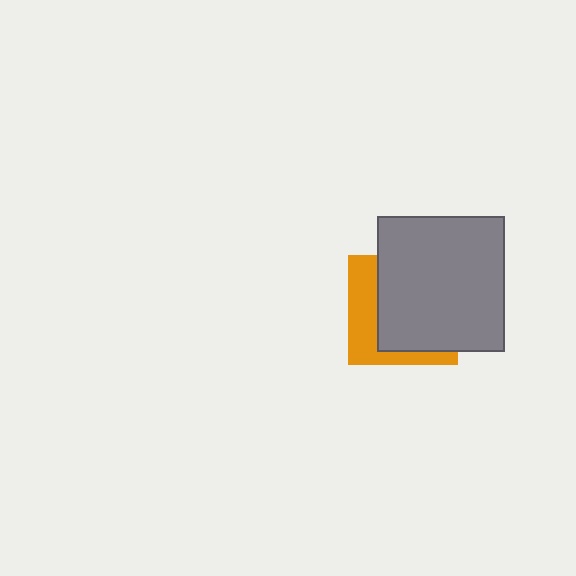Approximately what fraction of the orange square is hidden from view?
Roughly 63% of the orange square is hidden behind the gray rectangle.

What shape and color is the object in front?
The object in front is a gray rectangle.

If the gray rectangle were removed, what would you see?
You would see the complete orange square.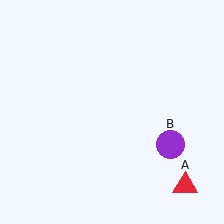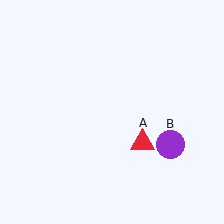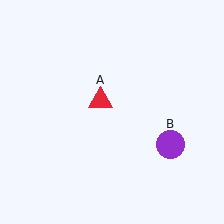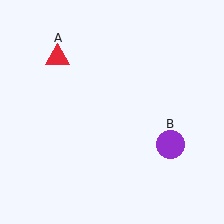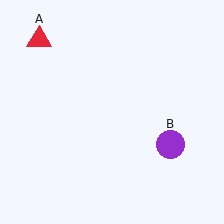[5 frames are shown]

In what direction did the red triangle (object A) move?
The red triangle (object A) moved up and to the left.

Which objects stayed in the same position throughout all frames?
Purple circle (object B) remained stationary.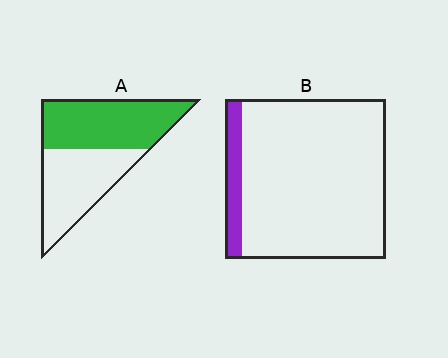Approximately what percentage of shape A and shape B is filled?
A is approximately 55% and B is approximately 10%.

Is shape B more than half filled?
No.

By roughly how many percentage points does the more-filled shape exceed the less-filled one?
By roughly 40 percentage points (A over B).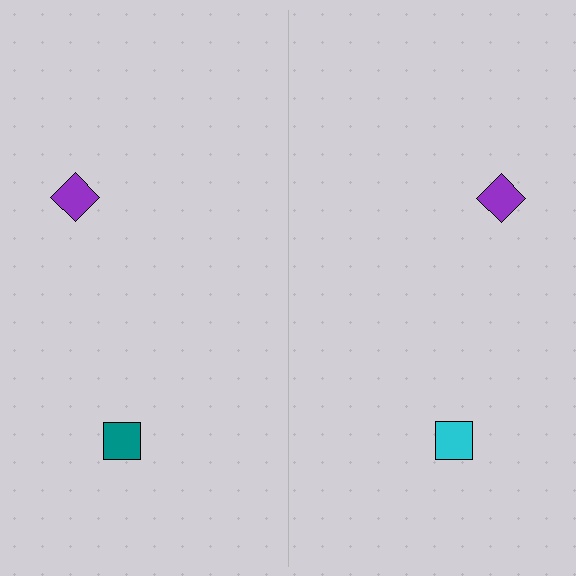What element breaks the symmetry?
The cyan square on the right side breaks the symmetry — its mirror counterpart is teal.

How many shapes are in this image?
There are 4 shapes in this image.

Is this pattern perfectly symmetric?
No, the pattern is not perfectly symmetric. The cyan square on the right side breaks the symmetry — its mirror counterpart is teal.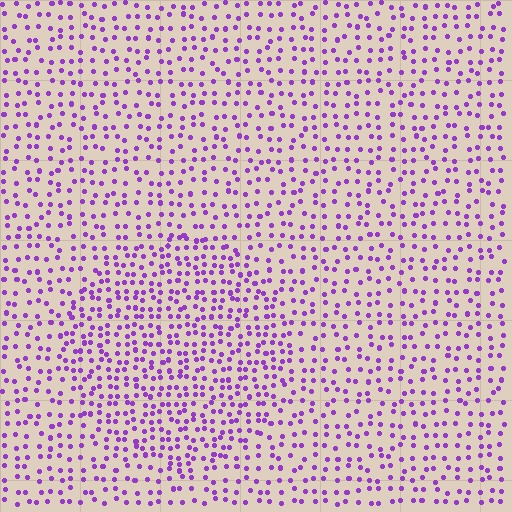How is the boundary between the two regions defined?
The boundary is defined by a change in element density (approximately 1.6x ratio). All elements are the same color, size, and shape.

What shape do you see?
I see a circle.